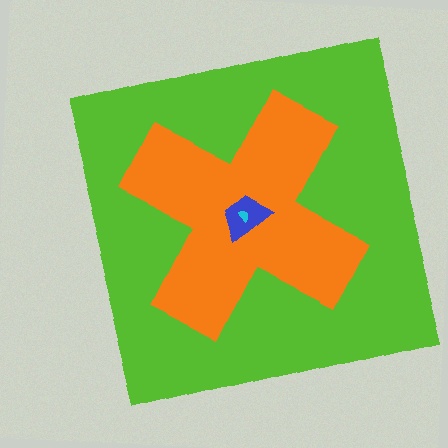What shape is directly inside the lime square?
The orange cross.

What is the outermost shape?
The lime square.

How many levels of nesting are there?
4.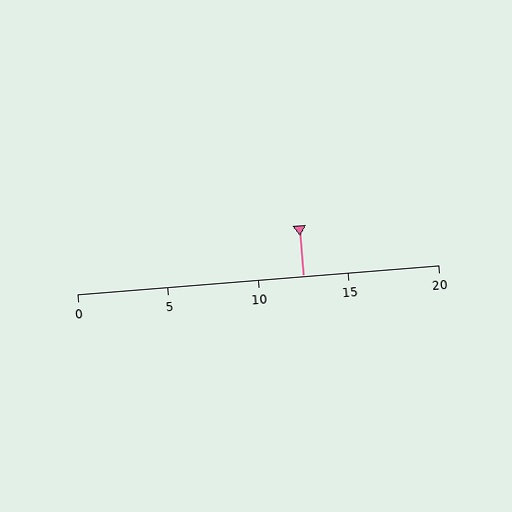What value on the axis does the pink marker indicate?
The marker indicates approximately 12.5.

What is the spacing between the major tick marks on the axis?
The major ticks are spaced 5 apart.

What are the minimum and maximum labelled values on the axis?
The axis runs from 0 to 20.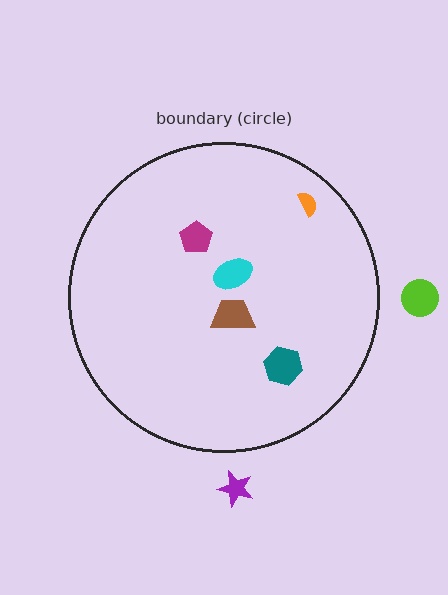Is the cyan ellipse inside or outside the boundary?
Inside.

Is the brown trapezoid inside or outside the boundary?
Inside.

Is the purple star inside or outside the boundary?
Outside.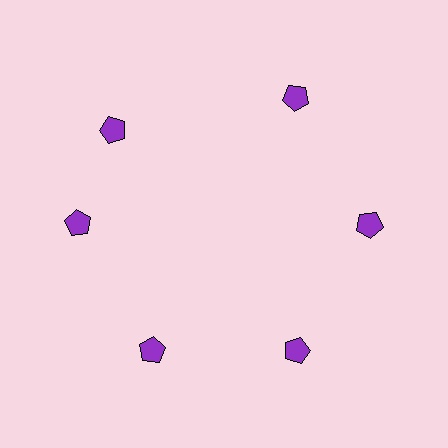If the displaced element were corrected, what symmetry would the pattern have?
It would have 6-fold rotational symmetry — the pattern would map onto itself every 60 degrees.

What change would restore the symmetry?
The symmetry would be restored by rotating it back into even spacing with its neighbors so that all 6 pentagons sit at equal angles and equal distance from the center.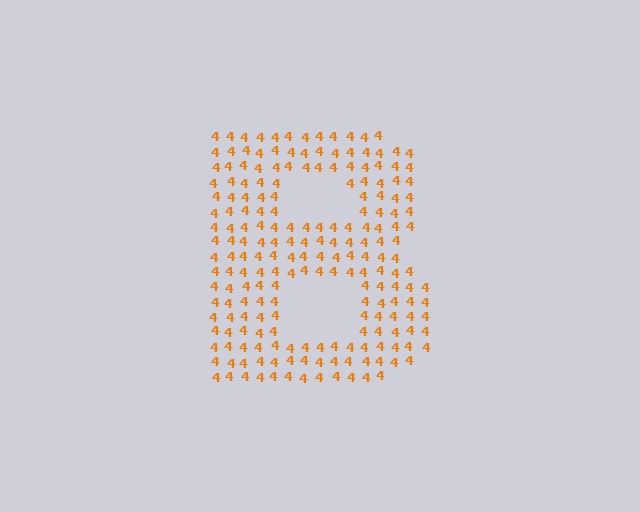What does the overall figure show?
The overall figure shows the letter B.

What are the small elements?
The small elements are digit 4's.